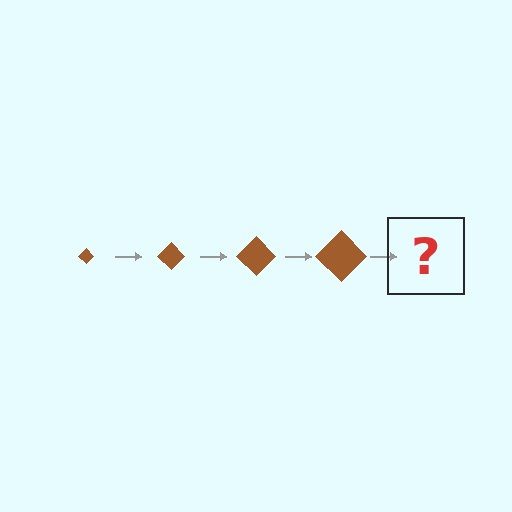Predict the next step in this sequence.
The next step is a brown diamond, larger than the previous one.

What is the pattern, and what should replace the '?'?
The pattern is that the diamond gets progressively larger each step. The '?' should be a brown diamond, larger than the previous one.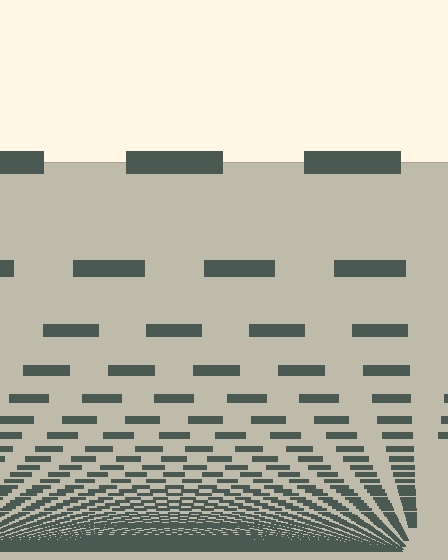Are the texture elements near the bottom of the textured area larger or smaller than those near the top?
Smaller. The gradient is inverted — elements near the bottom are smaller and denser.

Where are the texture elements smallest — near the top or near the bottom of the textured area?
Near the bottom.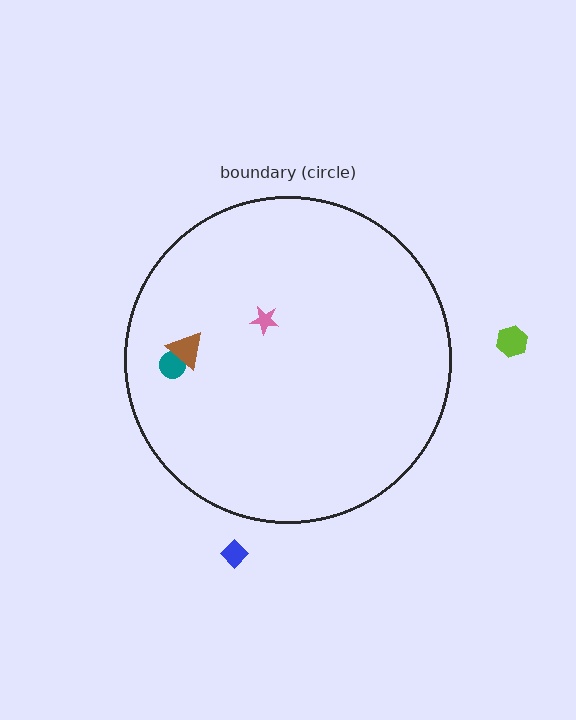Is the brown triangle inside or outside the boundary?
Inside.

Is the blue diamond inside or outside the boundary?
Outside.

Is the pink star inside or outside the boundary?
Inside.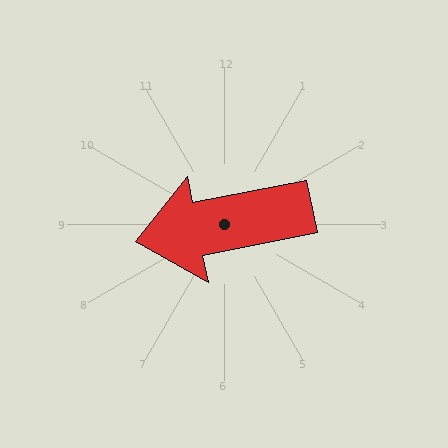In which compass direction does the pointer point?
West.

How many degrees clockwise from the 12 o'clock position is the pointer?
Approximately 259 degrees.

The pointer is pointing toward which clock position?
Roughly 9 o'clock.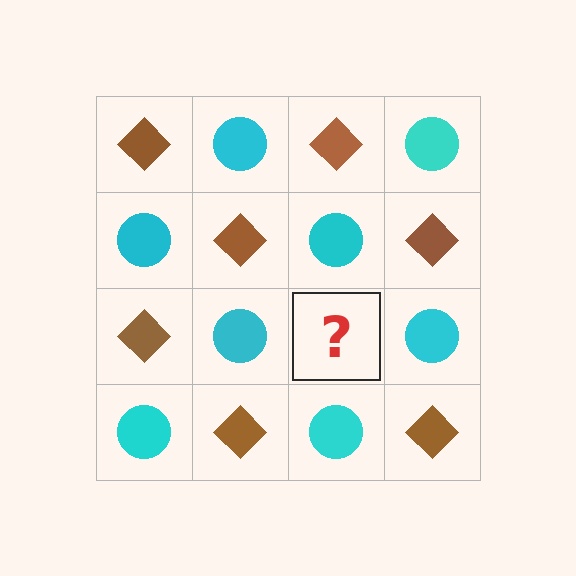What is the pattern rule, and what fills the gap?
The rule is that it alternates brown diamond and cyan circle in a checkerboard pattern. The gap should be filled with a brown diamond.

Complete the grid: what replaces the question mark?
The question mark should be replaced with a brown diamond.